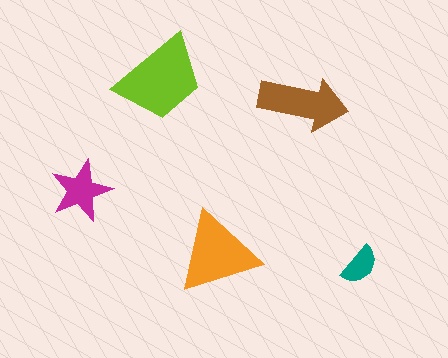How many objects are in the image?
There are 5 objects in the image.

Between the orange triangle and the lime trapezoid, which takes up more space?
The lime trapezoid.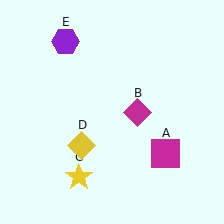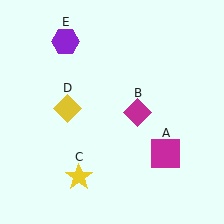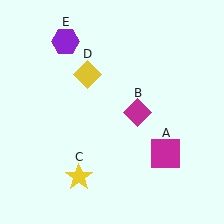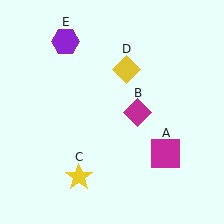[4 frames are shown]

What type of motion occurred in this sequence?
The yellow diamond (object D) rotated clockwise around the center of the scene.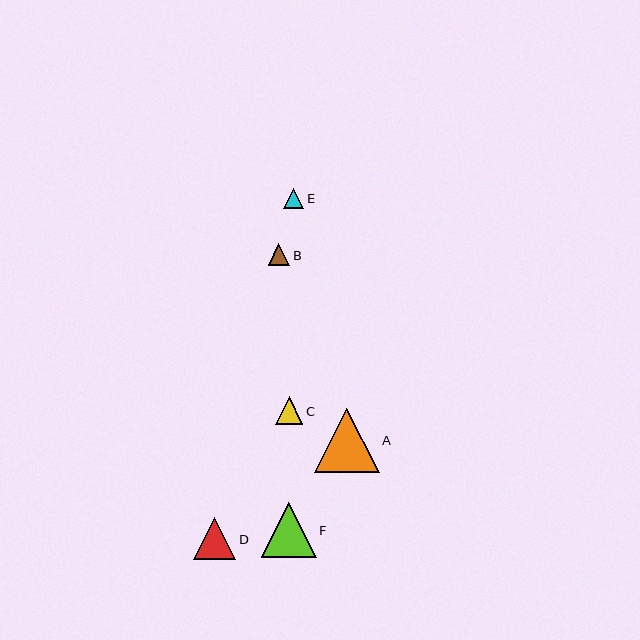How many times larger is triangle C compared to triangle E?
Triangle C is approximately 1.4 times the size of triangle E.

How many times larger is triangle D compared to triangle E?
Triangle D is approximately 2.1 times the size of triangle E.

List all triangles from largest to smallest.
From largest to smallest: A, F, D, C, B, E.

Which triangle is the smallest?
Triangle E is the smallest with a size of approximately 20 pixels.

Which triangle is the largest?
Triangle A is the largest with a size of approximately 64 pixels.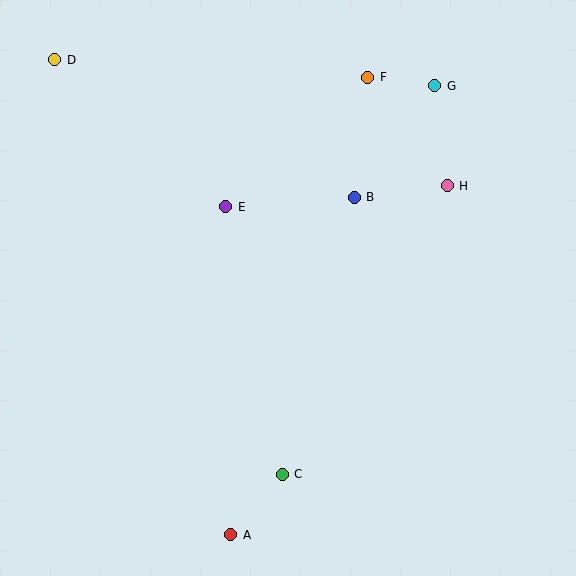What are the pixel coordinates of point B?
Point B is at (354, 197).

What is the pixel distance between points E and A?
The distance between E and A is 328 pixels.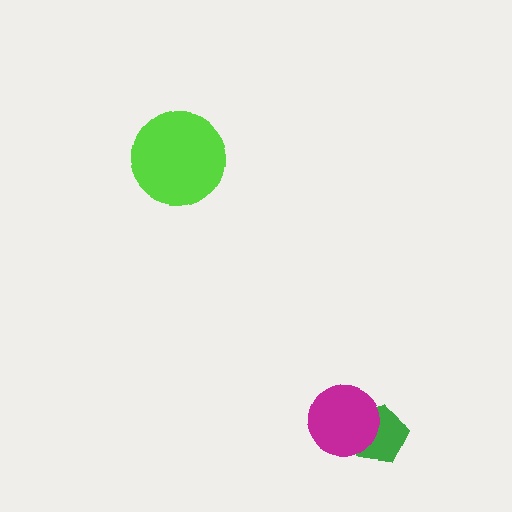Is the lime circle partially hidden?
No, no other shape covers it.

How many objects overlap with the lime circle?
0 objects overlap with the lime circle.